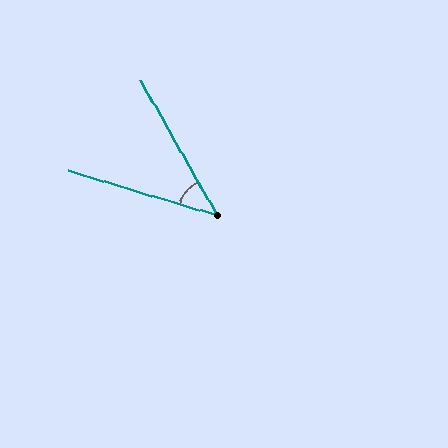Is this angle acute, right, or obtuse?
It is acute.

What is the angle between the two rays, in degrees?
Approximately 44 degrees.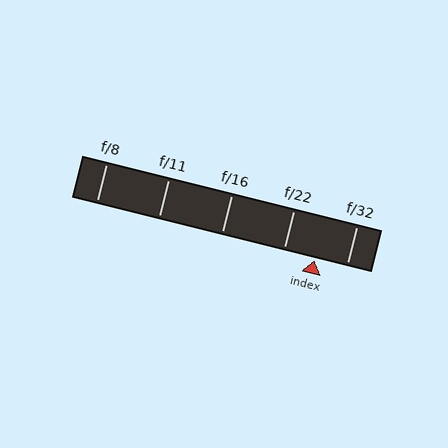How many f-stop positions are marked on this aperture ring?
There are 5 f-stop positions marked.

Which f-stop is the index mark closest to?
The index mark is closest to f/22.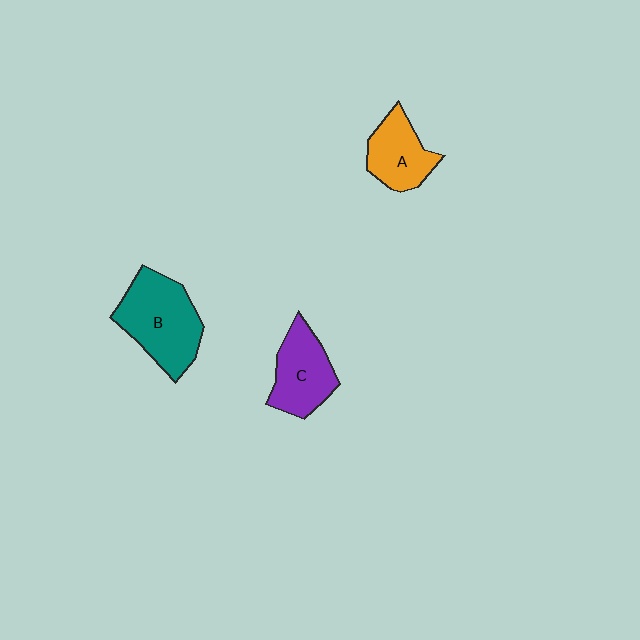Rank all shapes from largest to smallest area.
From largest to smallest: B (teal), C (purple), A (orange).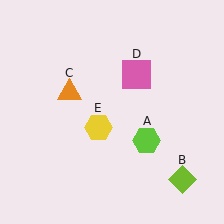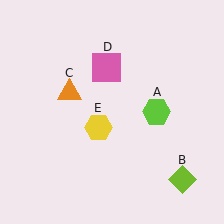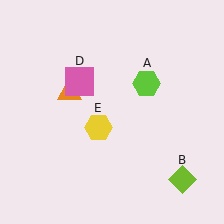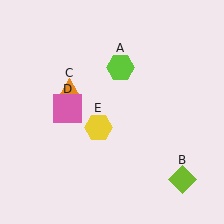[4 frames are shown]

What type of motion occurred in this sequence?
The lime hexagon (object A), pink square (object D) rotated counterclockwise around the center of the scene.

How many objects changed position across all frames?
2 objects changed position: lime hexagon (object A), pink square (object D).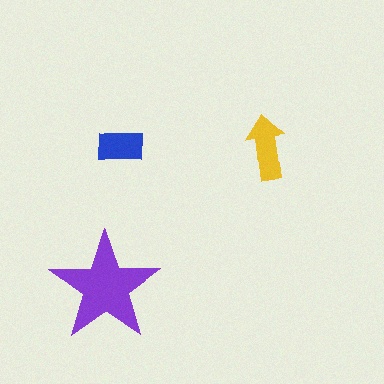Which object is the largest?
The purple star.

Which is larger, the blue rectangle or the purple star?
The purple star.